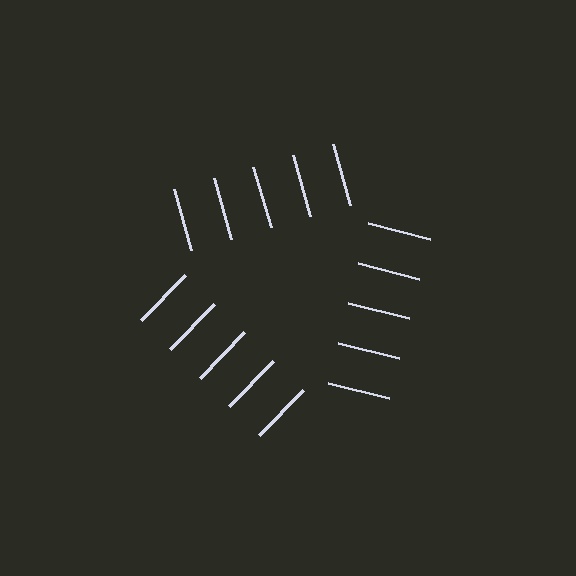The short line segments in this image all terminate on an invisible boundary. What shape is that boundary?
An illusory triangle — the line segments terminate on its edges but no continuous stroke is drawn.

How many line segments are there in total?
15 — 5 along each of the 3 edges.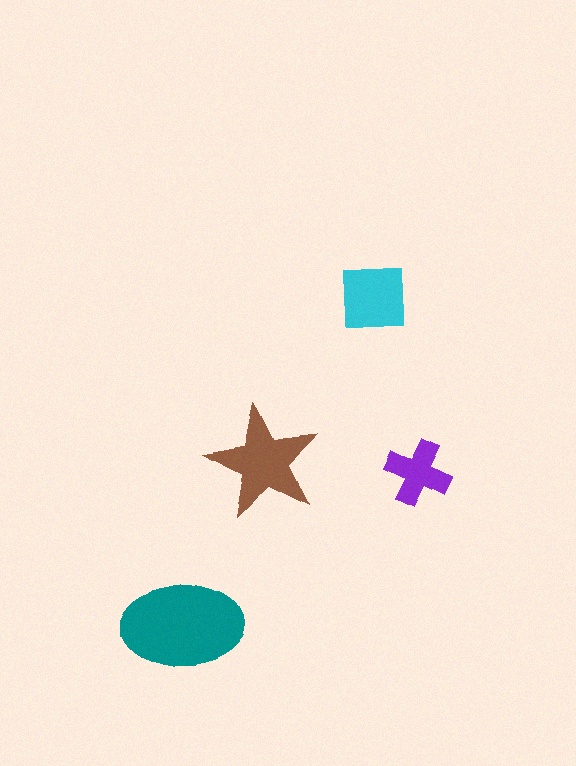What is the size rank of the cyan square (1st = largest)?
3rd.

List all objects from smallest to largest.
The purple cross, the cyan square, the brown star, the teal ellipse.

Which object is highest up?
The cyan square is topmost.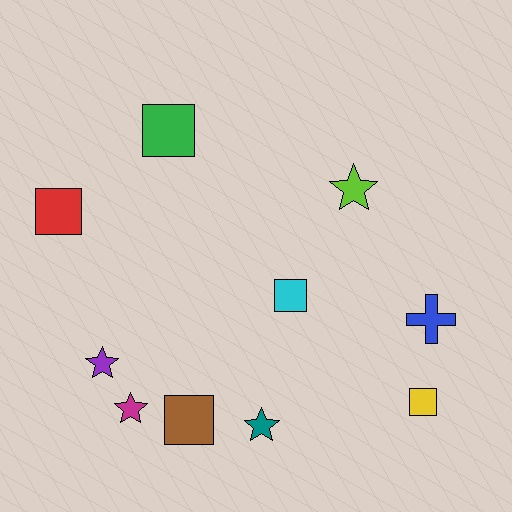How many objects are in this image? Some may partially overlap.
There are 10 objects.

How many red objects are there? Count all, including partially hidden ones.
There is 1 red object.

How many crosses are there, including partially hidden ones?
There is 1 cross.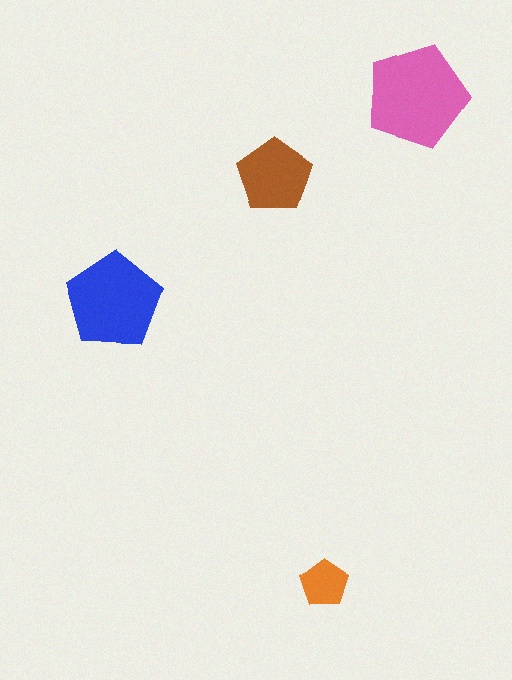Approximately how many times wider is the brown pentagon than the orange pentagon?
About 1.5 times wider.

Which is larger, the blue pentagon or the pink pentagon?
The pink one.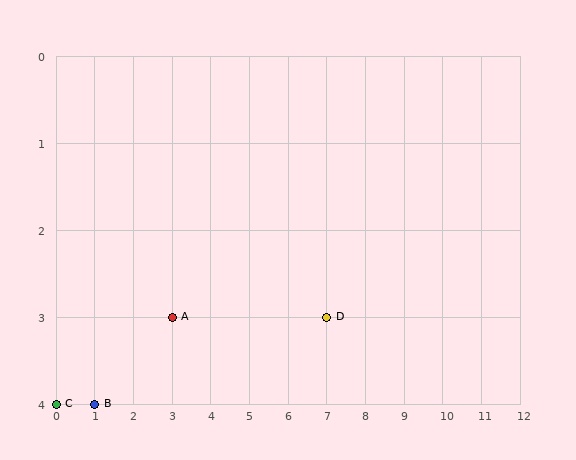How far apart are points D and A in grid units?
Points D and A are 4 columns apart.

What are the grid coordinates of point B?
Point B is at grid coordinates (1, 4).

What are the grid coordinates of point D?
Point D is at grid coordinates (7, 3).